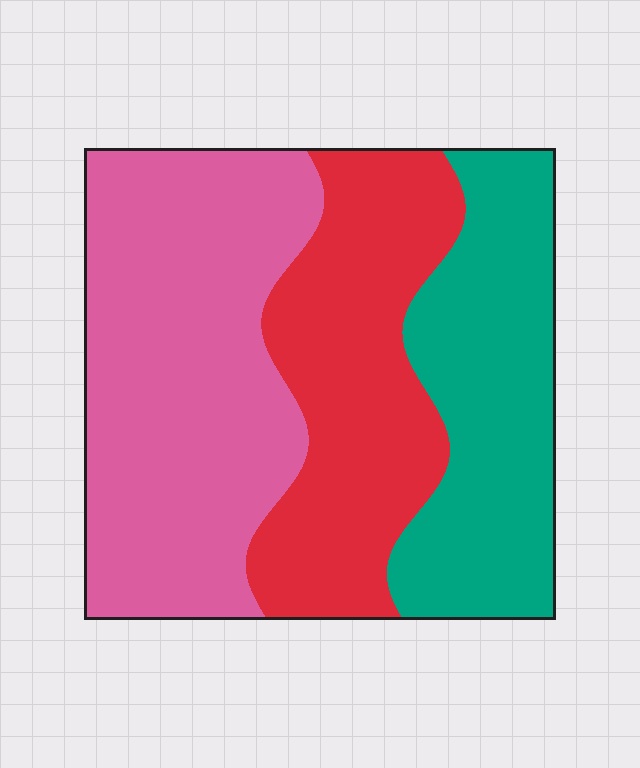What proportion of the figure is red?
Red takes up about one third (1/3) of the figure.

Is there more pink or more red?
Pink.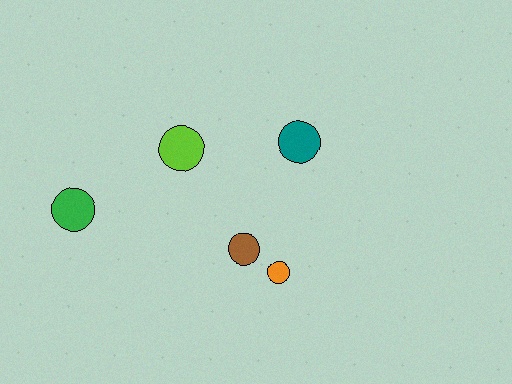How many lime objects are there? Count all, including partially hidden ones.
There is 1 lime object.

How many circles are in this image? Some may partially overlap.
There are 5 circles.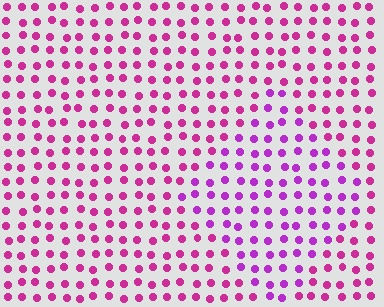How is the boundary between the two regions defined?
The boundary is defined purely by a slight shift in hue (about 27 degrees). Spacing, size, and orientation are identical on both sides.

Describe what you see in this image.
The image is filled with small magenta elements in a uniform arrangement. A diamond-shaped region is visible where the elements are tinted to a slightly different hue, forming a subtle color boundary.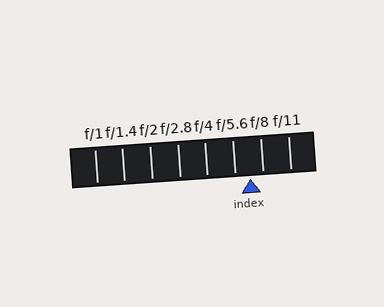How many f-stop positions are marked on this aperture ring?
There are 8 f-stop positions marked.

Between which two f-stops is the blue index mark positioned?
The index mark is between f/5.6 and f/8.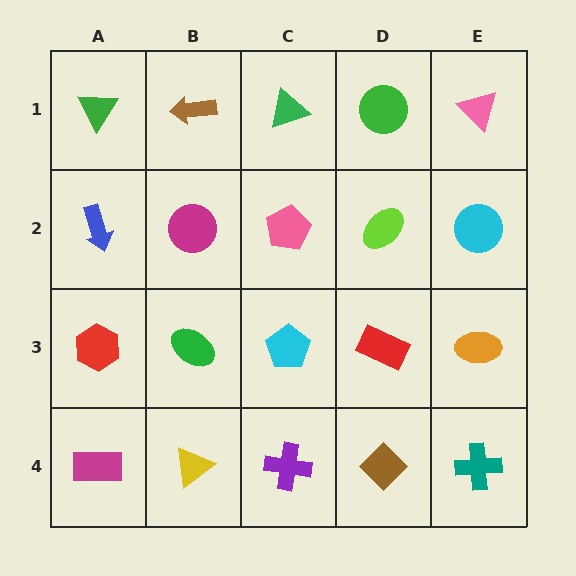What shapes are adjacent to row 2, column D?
A green circle (row 1, column D), a red rectangle (row 3, column D), a pink pentagon (row 2, column C), a cyan circle (row 2, column E).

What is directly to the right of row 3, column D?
An orange ellipse.